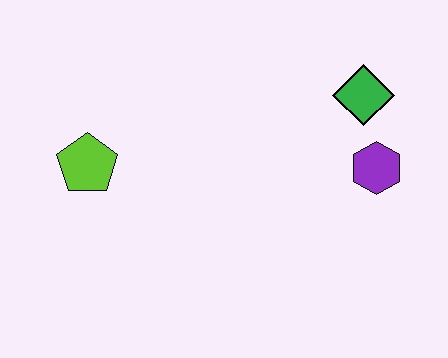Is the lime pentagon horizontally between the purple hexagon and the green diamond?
No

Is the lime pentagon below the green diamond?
Yes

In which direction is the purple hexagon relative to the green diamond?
The purple hexagon is below the green diamond.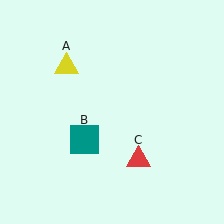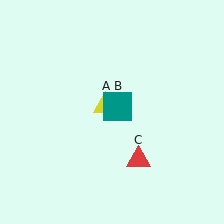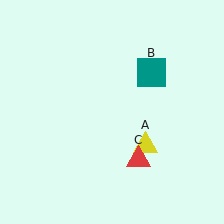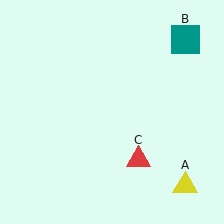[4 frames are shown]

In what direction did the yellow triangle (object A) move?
The yellow triangle (object A) moved down and to the right.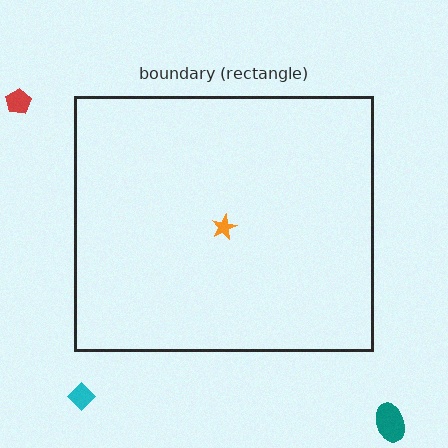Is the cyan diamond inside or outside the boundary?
Outside.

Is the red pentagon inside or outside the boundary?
Outside.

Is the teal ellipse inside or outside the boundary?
Outside.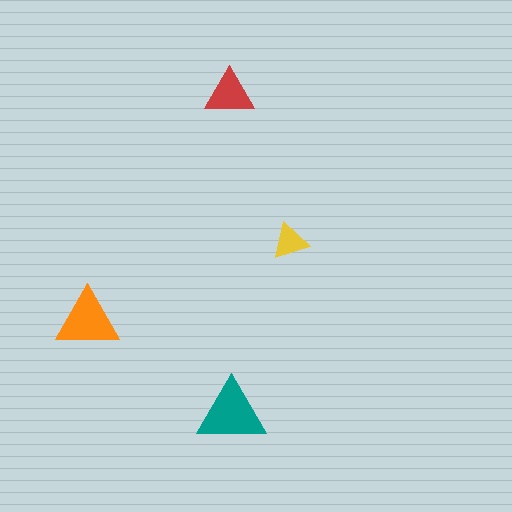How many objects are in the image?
There are 4 objects in the image.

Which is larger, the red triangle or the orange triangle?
The orange one.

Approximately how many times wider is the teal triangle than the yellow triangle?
About 2 times wider.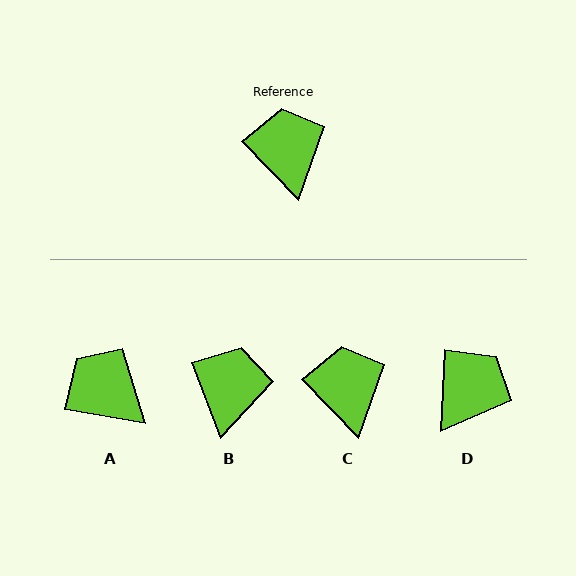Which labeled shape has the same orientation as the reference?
C.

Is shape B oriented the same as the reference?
No, it is off by about 23 degrees.